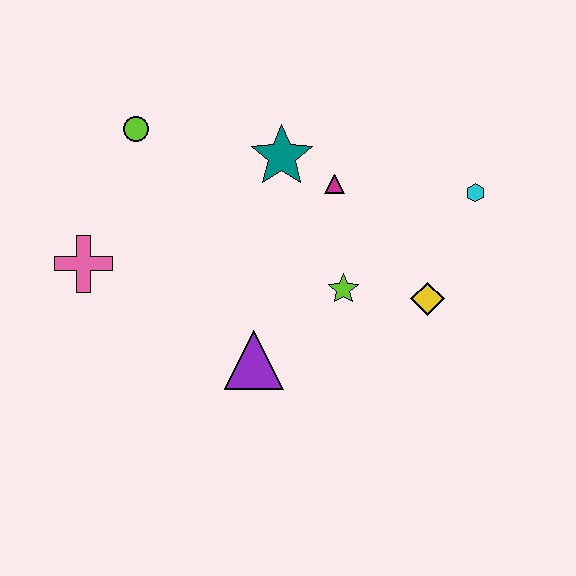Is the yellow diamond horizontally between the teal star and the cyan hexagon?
Yes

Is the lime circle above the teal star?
Yes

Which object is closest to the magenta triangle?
The teal star is closest to the magenta triangle.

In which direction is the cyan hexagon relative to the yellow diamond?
The cyan hexagon is above the yellow diamond.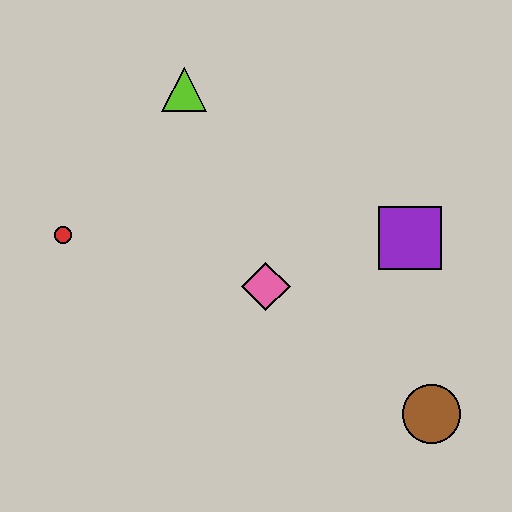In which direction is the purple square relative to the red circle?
The purple square is to the right of the red circle.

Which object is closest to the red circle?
The lime triangle is closest to the red circle.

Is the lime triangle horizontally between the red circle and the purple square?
Yes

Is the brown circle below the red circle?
Yes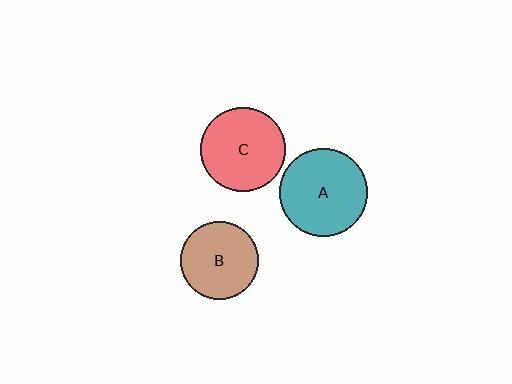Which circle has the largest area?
Circle A (teal).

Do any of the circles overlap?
No, none of the circles overlap.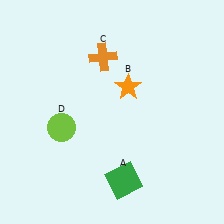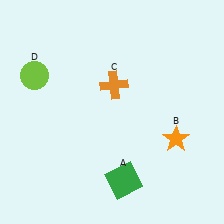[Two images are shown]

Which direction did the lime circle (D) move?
The lime circle (D) moved up.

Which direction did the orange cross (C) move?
The orange cross (C) moved down.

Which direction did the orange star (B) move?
The orange star (B) moved down.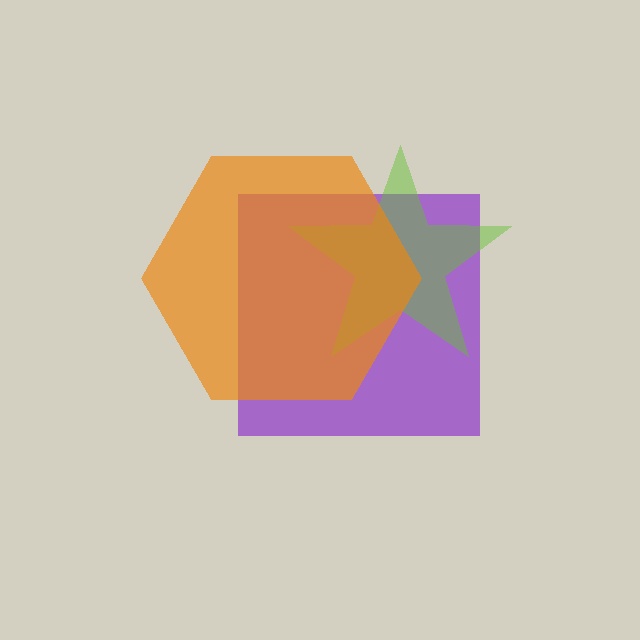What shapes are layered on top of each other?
The layered shapes are: a purple square, a lime star, an orange hexagon.